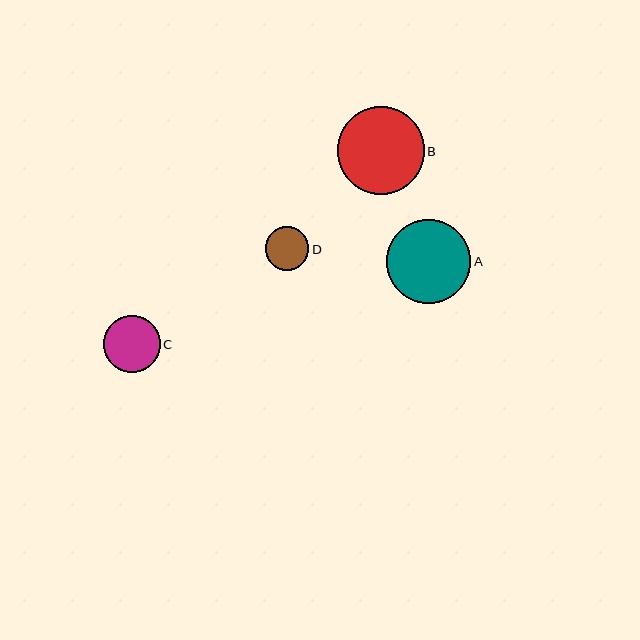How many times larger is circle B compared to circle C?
Circle B is approximately 1.5 times the size of circle C.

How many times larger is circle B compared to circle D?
Circle B is approximately 2.0 times the size of circle D.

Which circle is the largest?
Circle B is the largest with a size of approximately 87 pixels.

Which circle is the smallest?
Circle D is the smallest with a size of approximately 44 pixels.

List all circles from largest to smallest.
From largest to smallest: B, A, C, D.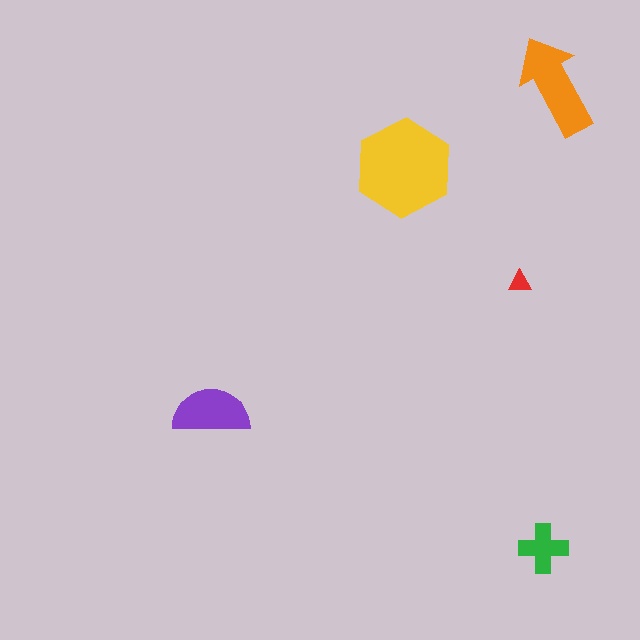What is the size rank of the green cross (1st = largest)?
4th.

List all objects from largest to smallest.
The yellow hexagon, the orange arrow, the purple semicircle, the green cross, the red triangle.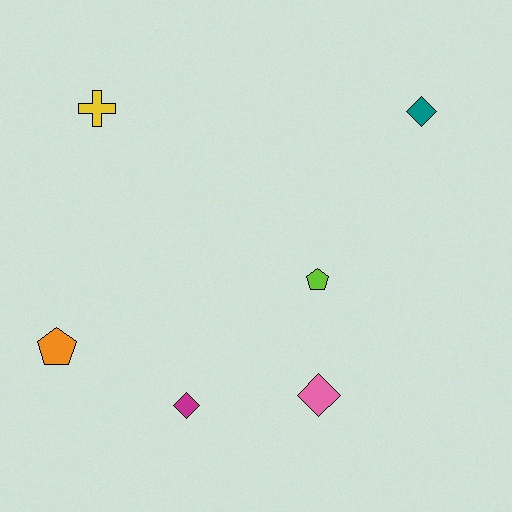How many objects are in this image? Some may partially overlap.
There are 6 objects.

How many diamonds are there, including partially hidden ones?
There are 3 diamonds.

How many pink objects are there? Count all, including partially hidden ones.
There is 1 pink object.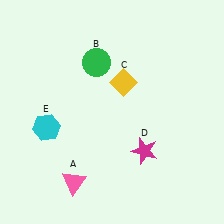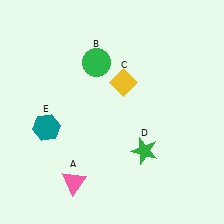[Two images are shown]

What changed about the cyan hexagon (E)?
In Image 1, E is cyan. In Image 2, it changed to teal.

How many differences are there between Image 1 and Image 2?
There are 2 differences between the two images.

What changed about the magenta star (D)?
In Image 1, D is magenta. In Image 2, it changed to green.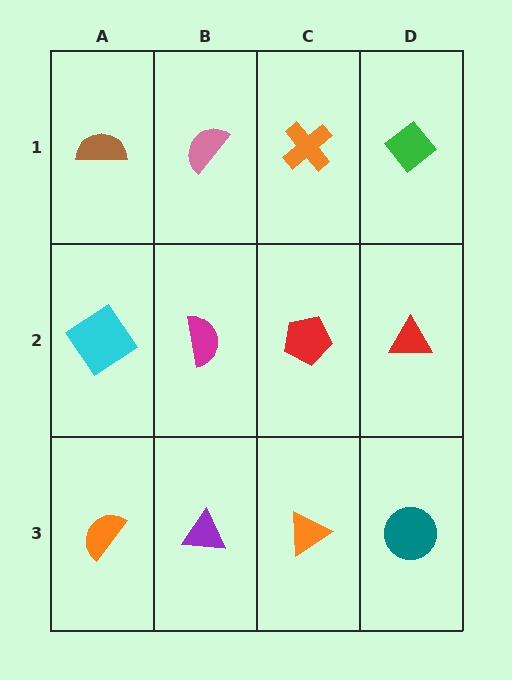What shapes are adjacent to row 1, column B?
A magenta semicircle (row 2, column B), a brown semicircle (row 1, column A), an orange cross (row 1, column C).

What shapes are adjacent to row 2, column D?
A green diamond (row 1, column D), a teal circle (row 3, column D), a red pentagon (row 2, column C).